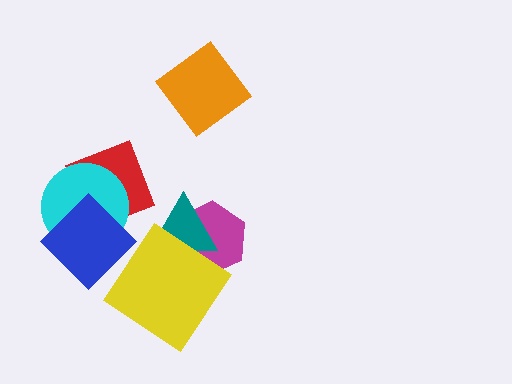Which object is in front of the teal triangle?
The yellow diamond is in front of the teal triangle.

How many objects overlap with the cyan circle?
2 objects overlap with the cyan circle.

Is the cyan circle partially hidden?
Yes, it is partially covered by another shape.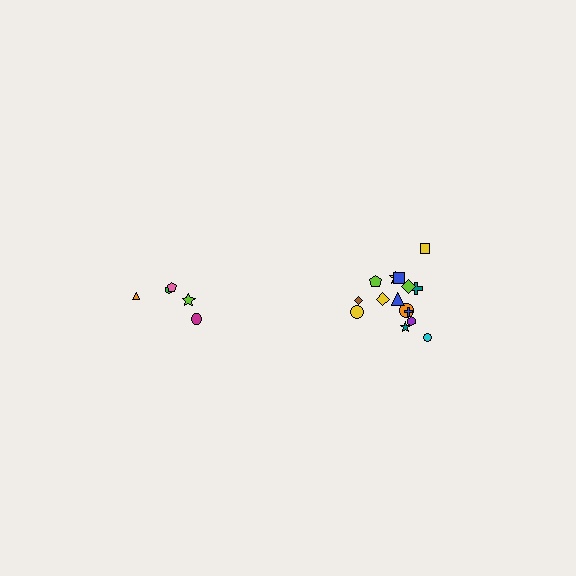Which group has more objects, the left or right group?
The right group.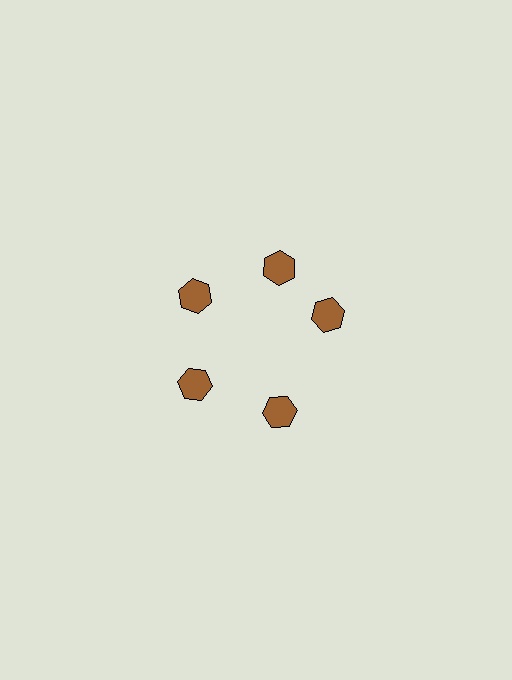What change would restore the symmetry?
The symmetry would be restored by rotating it back into even spacing with its neighbors so that all 5 hexagons sit at equal angles and equal distance from the center.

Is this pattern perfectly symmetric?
No. The 5 brown hexagons are arranged in a ring, but one element near the 3 o'clock position is rotated out of alignment along the ring, breaking the 5-fold rotational symmetry.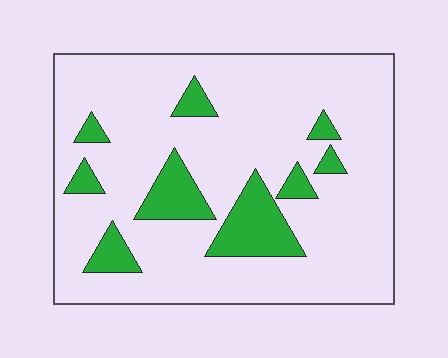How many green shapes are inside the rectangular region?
9.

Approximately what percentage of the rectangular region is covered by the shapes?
Approximately 15%.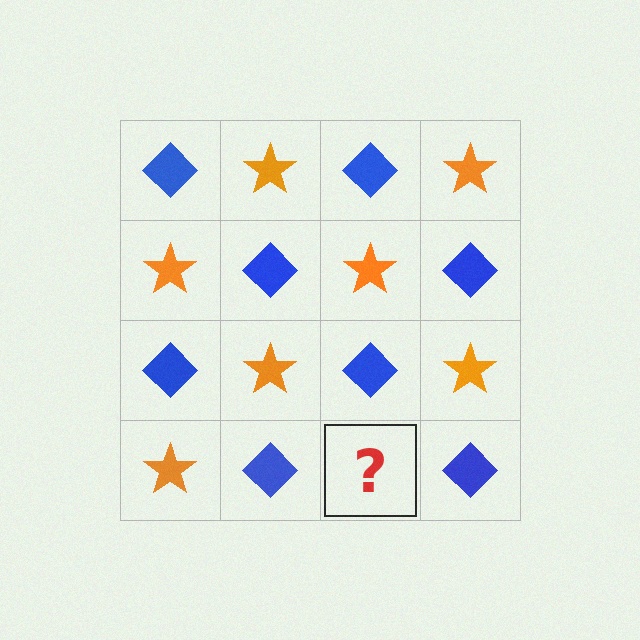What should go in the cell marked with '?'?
The missing cell should contain an orange star.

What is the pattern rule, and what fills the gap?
The rule is that it alternates blue diamond and orange star in a checkerboard pattern. The gap should be filled with an orange star.